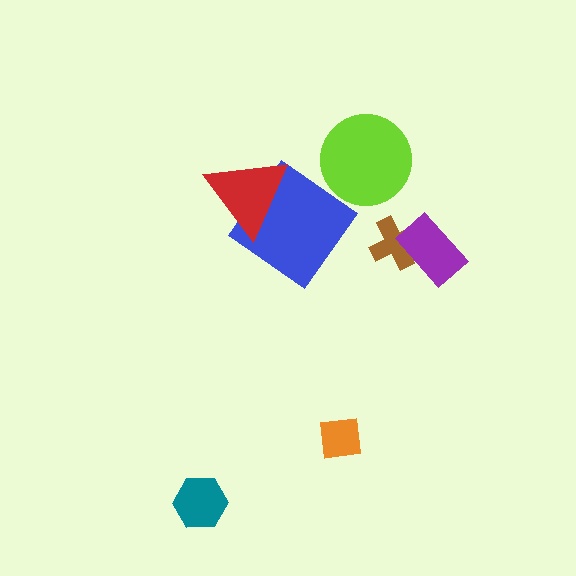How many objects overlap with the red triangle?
1 object overlaps with the red triangle.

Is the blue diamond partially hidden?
Yes, it is partially covered by another shape.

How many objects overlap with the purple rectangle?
1 object overlaps with the purple rectangle.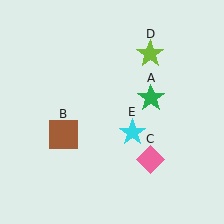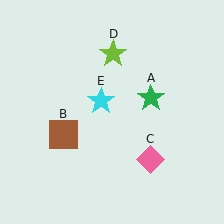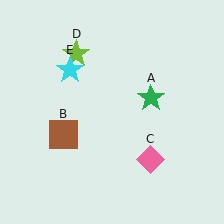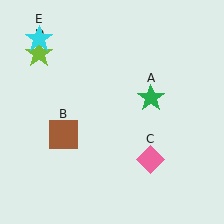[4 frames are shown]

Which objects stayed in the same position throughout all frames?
Green star (object A) and brown square (object B) and pink diamond (object C) remained stationary.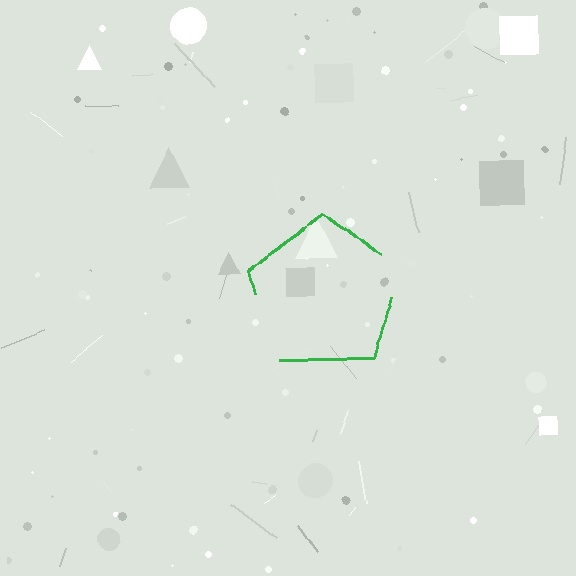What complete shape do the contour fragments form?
The contour fragments form a pentagon.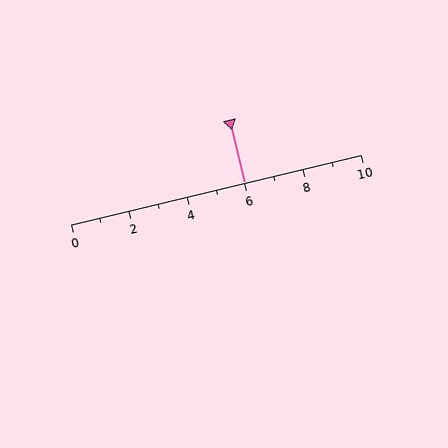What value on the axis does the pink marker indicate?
The marker indicates approximately 6.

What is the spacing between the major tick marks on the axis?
The major ticks are spaced 2 apart.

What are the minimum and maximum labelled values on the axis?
The axis runs from 0 to 10.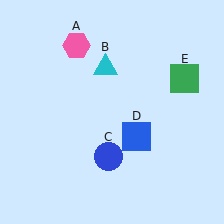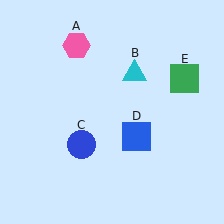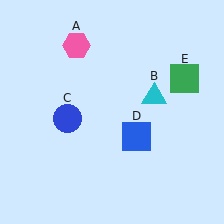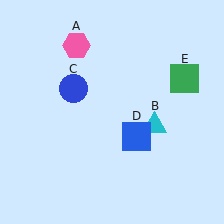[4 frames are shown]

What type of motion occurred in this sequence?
The cyan triangle (object B), blue circle (object C) rotated clockwise around the center of the scene.